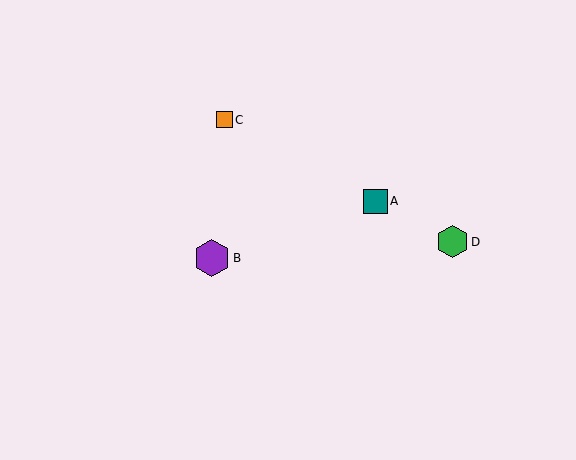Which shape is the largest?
The purple hexagon (labeled B) is the largest.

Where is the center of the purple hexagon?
The center of the purple hexagon is at (212, 258).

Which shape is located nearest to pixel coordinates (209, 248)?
The purple hexagon (labeled B) at (212, 258) is nearest to that location.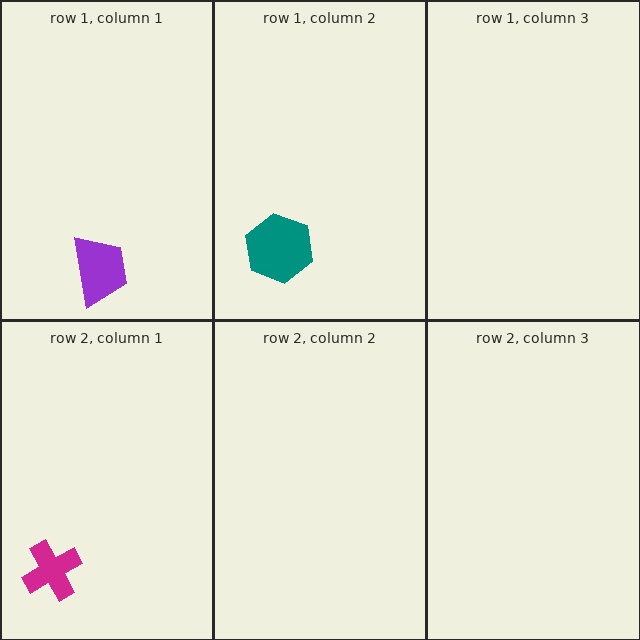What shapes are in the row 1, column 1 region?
The purple trapezoid.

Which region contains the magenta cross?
The row 2, column 1 region.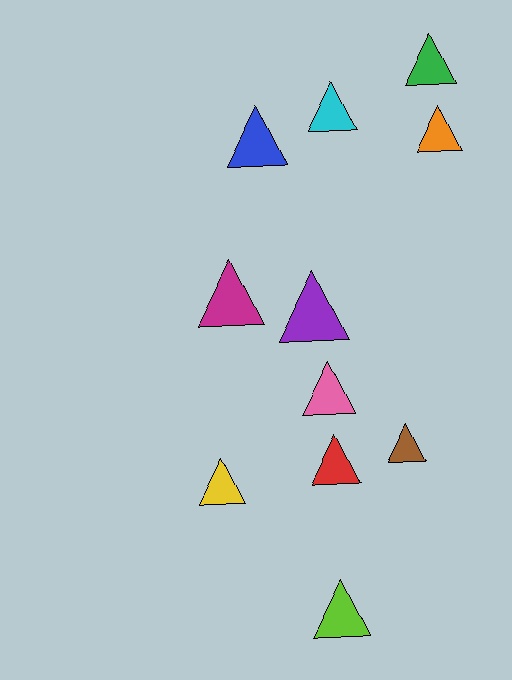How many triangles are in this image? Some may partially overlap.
There are 11 triangles.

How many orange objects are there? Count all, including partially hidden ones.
There is 1 orange object.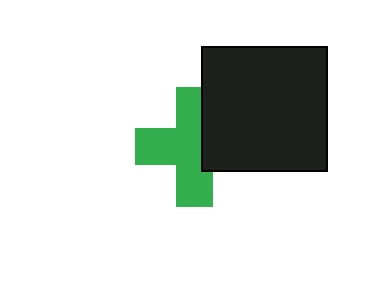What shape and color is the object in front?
The object in front is a black square.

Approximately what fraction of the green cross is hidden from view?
Roughly 33% of the green cross is hidden behind the black square.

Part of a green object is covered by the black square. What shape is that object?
It is a cross.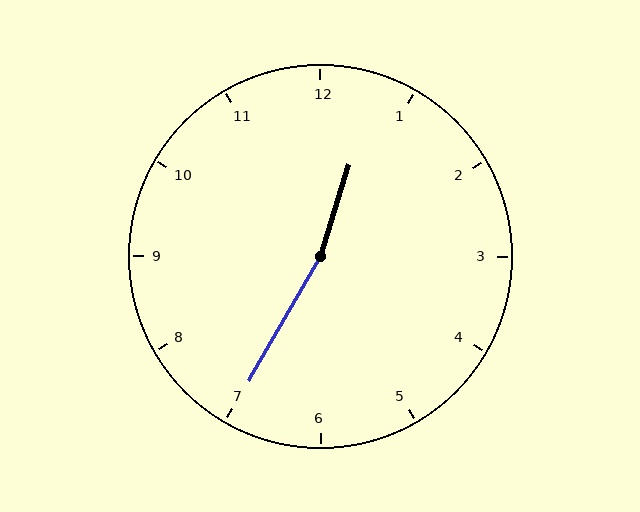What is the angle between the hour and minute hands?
Approximately 168 degrees.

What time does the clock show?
12:35.